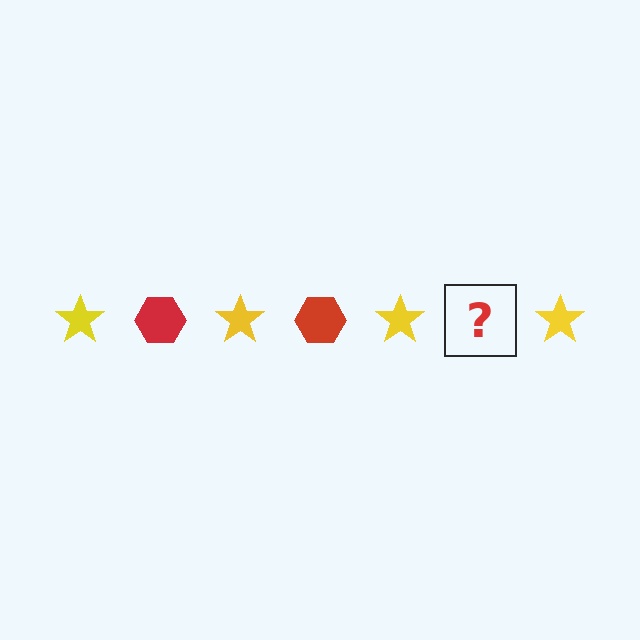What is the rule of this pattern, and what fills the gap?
The rule is that the pattern alternates between yellow star and red hexagon. The gap should be filled with a red hexagon.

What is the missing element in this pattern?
The missing element is a red hexagon.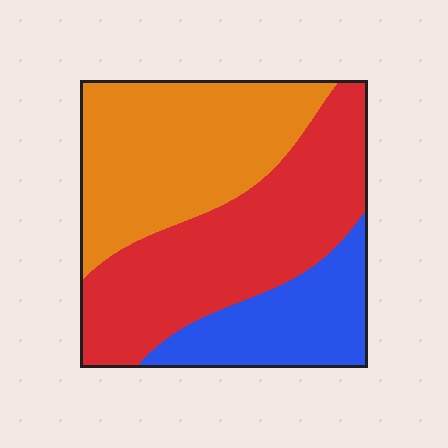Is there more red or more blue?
Red.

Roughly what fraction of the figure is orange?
Orange covers roughly 40% of the figure.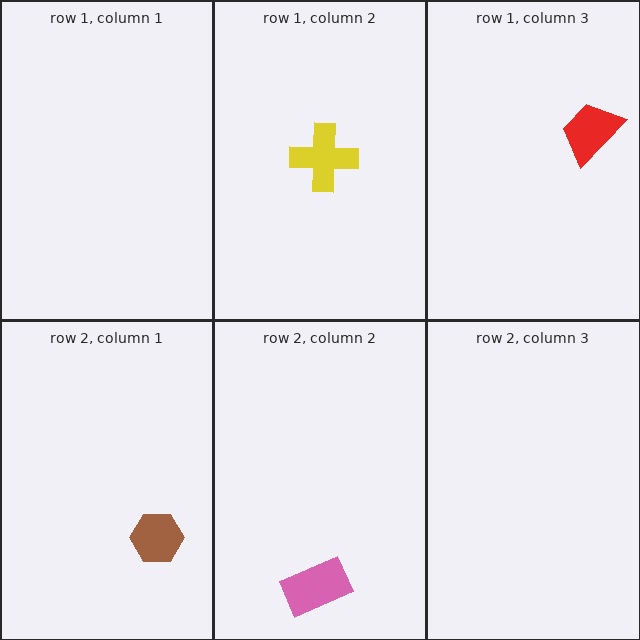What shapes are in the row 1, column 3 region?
The red trapezoid.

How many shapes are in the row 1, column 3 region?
1.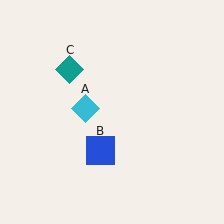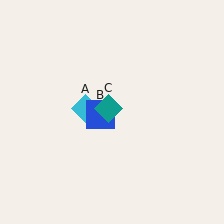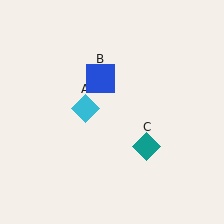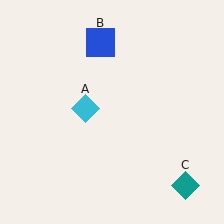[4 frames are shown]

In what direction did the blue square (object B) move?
The blue square (object B) moved up.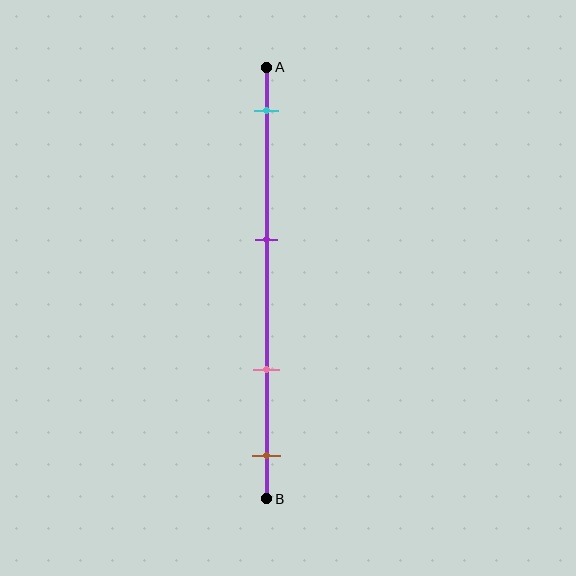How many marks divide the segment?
There are 4 marks dividing the segment.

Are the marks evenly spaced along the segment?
No, the marks are not evenly spaced.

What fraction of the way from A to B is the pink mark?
The pink mark is approximately 70% (0.7) of the way from A to B.